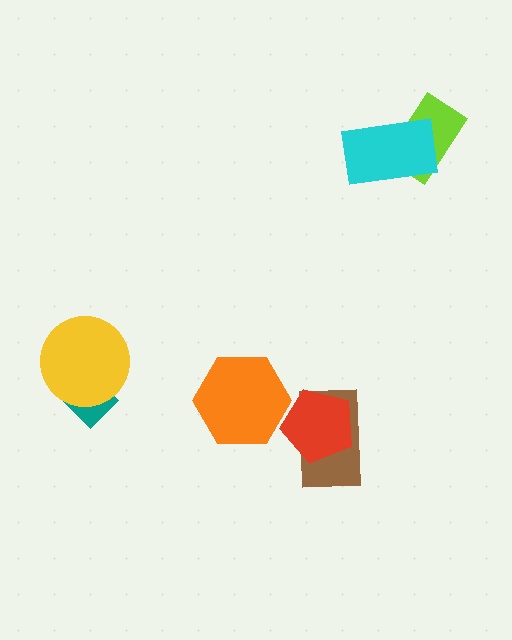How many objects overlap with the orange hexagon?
0 objects overlap with the orange hexagon.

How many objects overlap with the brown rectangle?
1 object overlaps with the brown rectangle.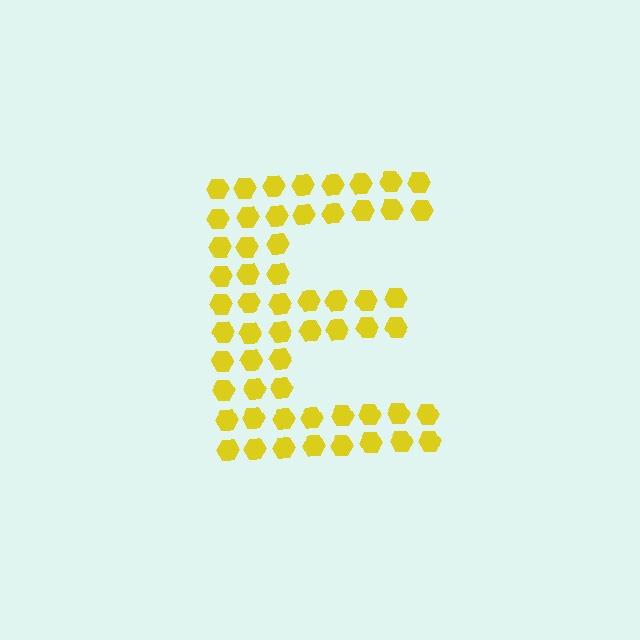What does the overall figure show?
The overall figure shows the letter E.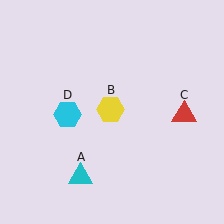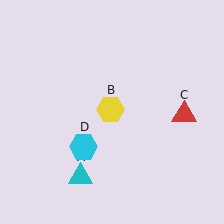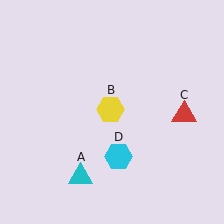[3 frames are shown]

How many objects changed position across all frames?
1 object changed position: cyan hexagon (object D).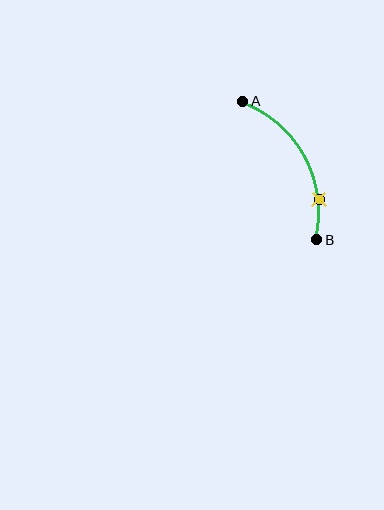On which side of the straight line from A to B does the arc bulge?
The arc bulges to the right of the straight line connecting A and B.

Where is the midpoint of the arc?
The arc midpoint is the point on the curve farthest from the straight line joining A and B. It sits to the right of that line.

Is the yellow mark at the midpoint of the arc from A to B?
No. The yellow mark lies on the arc but is closer to endpoint B. The arc midpoint would be at the point on the curve equidistant along the arc from both A and B.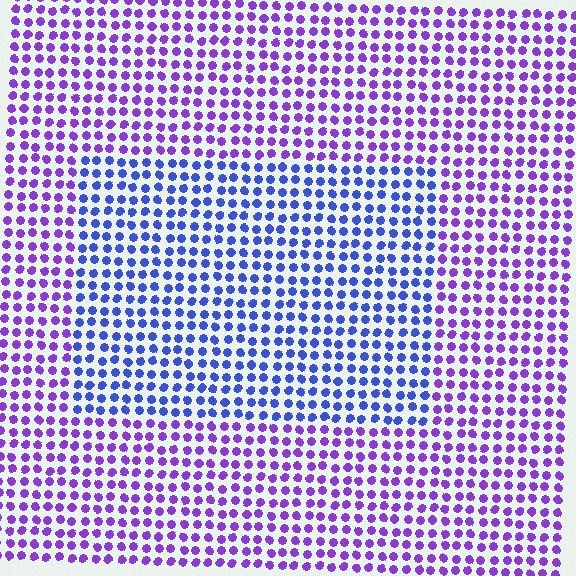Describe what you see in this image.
The image is filled with small purple elements in a uniform arrangement. A rectangle-shaped region is visible where the elements are tinted to a slightly different hue, forming a subtle color boundary.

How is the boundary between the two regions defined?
The boundary is defined purely by a slight shift in hue (about 42 degrees). Spacing, size, and orientation are identical on both sides.